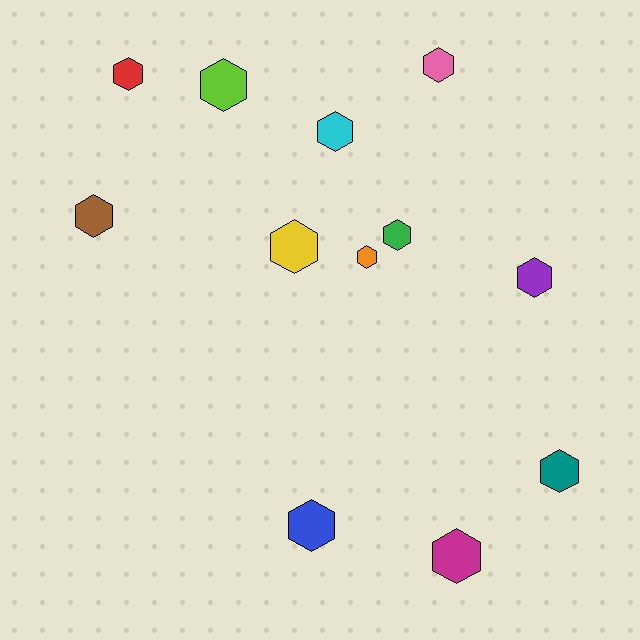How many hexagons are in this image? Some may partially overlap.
There are 12 hexagons.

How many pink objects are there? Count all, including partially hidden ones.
There is 1 pink object.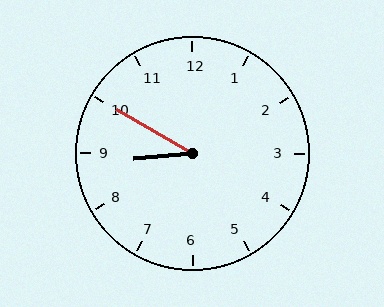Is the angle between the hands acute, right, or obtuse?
It is acute.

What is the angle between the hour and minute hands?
Approximately 35 degrees.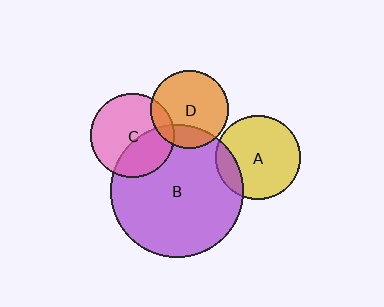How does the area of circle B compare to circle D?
Approximately 2.9 times.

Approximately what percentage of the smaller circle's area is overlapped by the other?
Approximately 20%.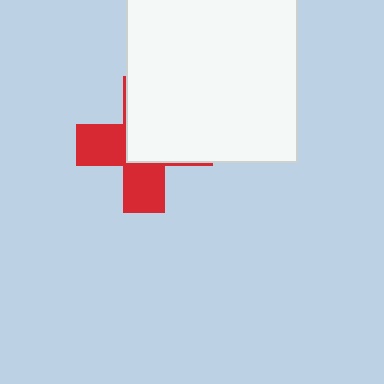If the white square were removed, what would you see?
You would see the complete red cross.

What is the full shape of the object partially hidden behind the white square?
The partially hidden object is a red cross.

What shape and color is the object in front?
The object in front is a white square.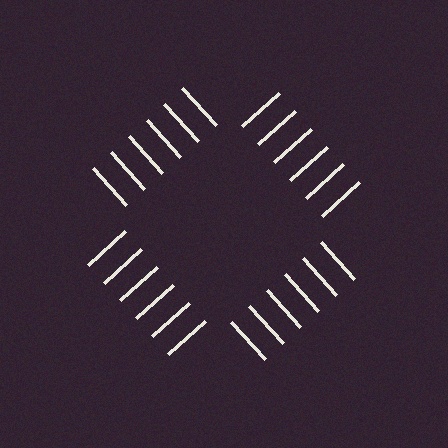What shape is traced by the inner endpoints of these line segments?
An illusory square — the line segments terminate on its edges but no continuous stroke is drawn.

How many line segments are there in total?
24 — 6 along each of the 4 edges.